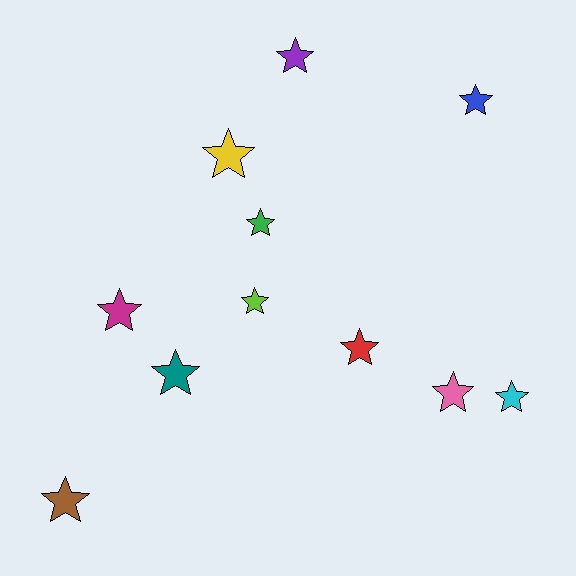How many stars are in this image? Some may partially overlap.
There are 11 stars.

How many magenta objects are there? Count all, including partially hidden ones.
There is 1 magenta object.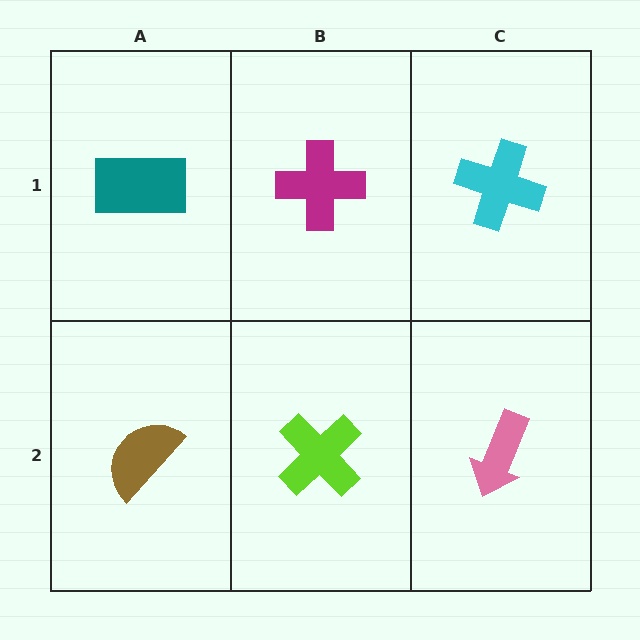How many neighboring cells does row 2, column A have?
2.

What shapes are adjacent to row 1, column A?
A brown semicircle (row 2, column A), a magenta cross (row 1, column B).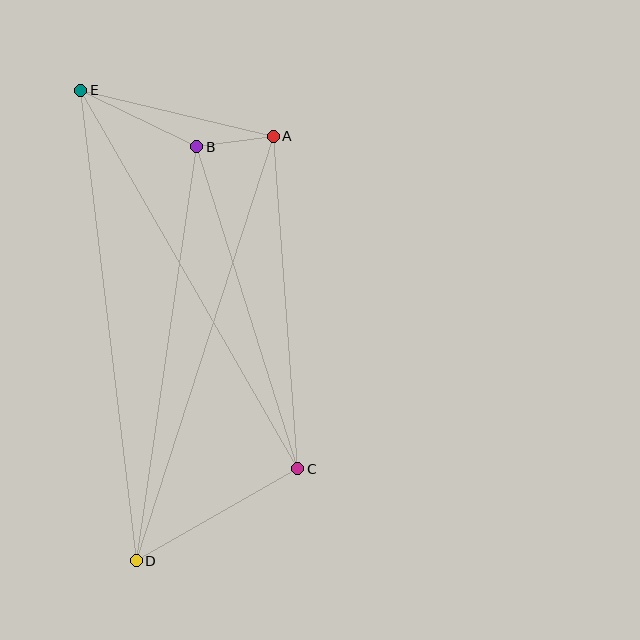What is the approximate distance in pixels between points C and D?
The distance between C and D is approximately 186 pixels.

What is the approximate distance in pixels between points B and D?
The distance between B and D is approximately 418 pixels.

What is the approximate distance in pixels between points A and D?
The distance between A and D is approximately 446 pixels.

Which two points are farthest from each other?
Points D and E are farthest from each other.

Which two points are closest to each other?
Points A and B are closest to each other.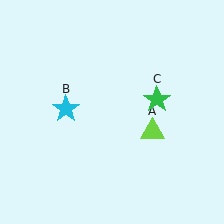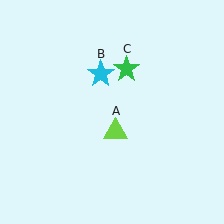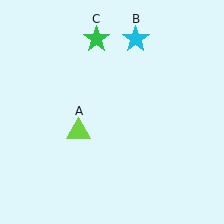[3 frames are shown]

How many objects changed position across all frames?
3 objects changed position: lime triangle (object A), cyan star (object B), green star (object C).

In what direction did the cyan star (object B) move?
The cyan star (object B) moved up and to the right.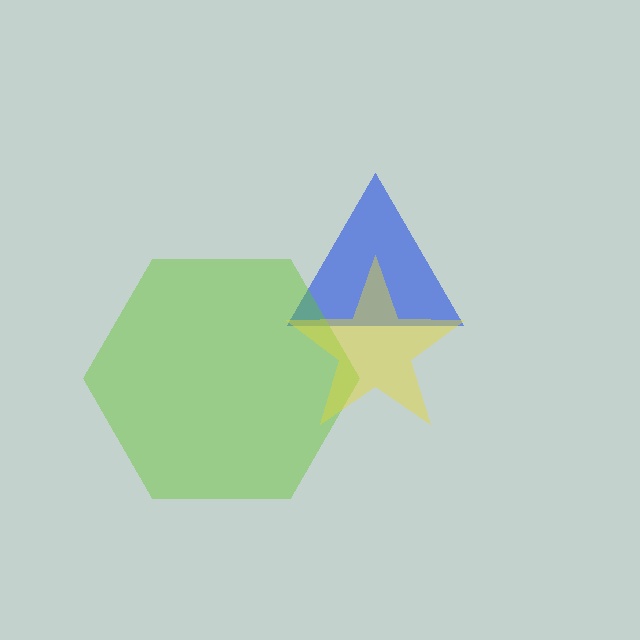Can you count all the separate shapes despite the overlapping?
Yes, there are 3 separate shapes.